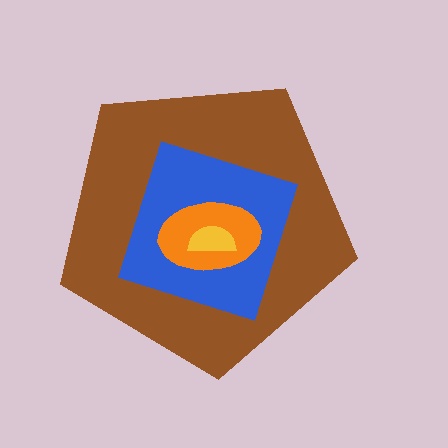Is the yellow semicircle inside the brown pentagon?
Yes.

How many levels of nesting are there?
4.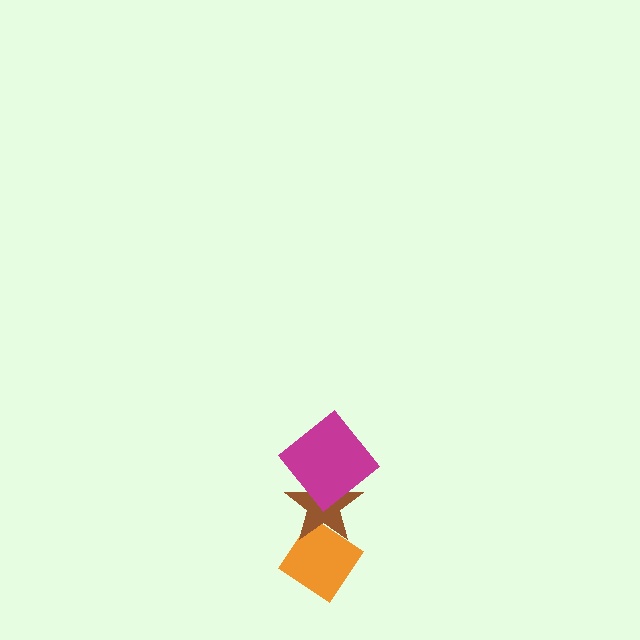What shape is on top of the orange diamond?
The brown star is on top of the orange diamond.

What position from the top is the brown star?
The brown star is 2nd from the top.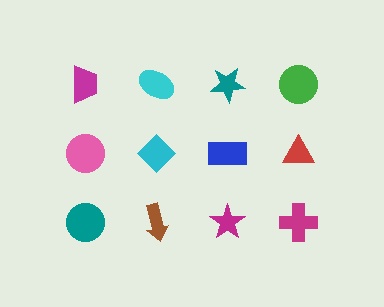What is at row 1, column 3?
A teal star.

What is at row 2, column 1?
A pink circle.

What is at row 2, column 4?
A red triangle.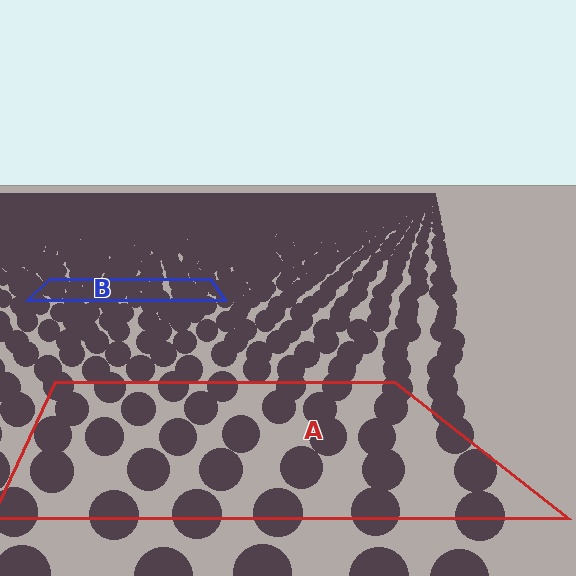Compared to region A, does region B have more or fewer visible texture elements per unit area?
Region B has more texture elements per unit area — they are packed more densely because it is farther away.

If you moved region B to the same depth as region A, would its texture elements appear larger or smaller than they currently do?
They would appear larger. At a closer depth, the same texture elements are projected at a bigger on-screen size.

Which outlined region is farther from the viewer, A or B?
Region B is farther from the viewer — the texture elements inside it appear smaller and more densely packed.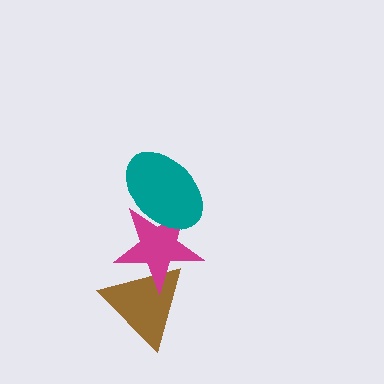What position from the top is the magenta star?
The magenta star is 2nd from the top.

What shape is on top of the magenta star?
The teal ellipse is on top of the magenta star.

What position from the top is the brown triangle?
The brown triangle is 3rd from the top.